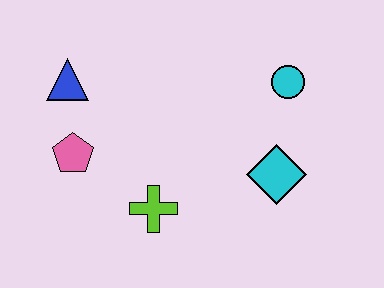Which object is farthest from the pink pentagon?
The cyan circle is farthest from the pink pentagon.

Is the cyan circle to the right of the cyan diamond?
Yes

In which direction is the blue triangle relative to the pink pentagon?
The blue triangle is above the pink pentagon.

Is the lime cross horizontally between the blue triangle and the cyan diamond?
Yes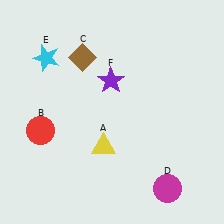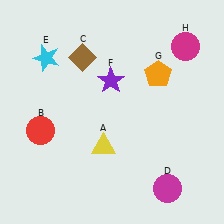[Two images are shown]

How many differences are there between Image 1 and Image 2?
There are 2 differences between the two images.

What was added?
An orange pentagon (G), a magenta circle (H) were added in Image 2.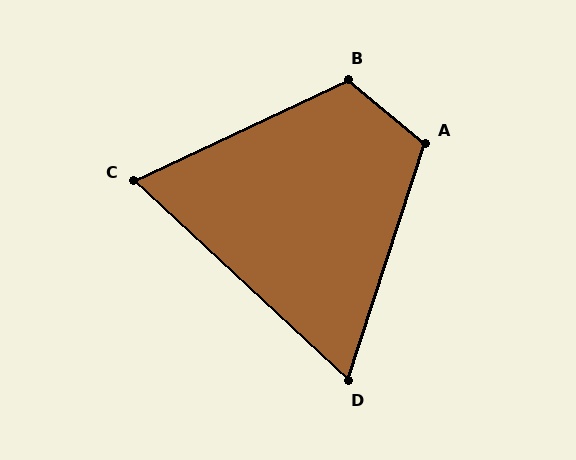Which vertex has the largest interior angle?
B, at approximately 115 degrees.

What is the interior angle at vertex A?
Approximately 112 degrees (obtuse).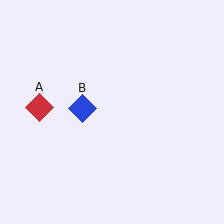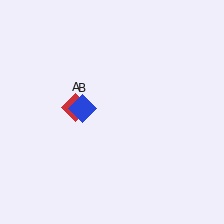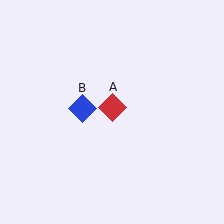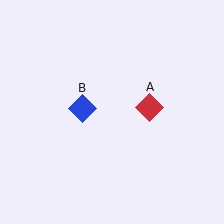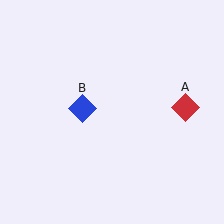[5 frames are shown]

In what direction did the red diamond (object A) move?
The red diamond (object A) moved right.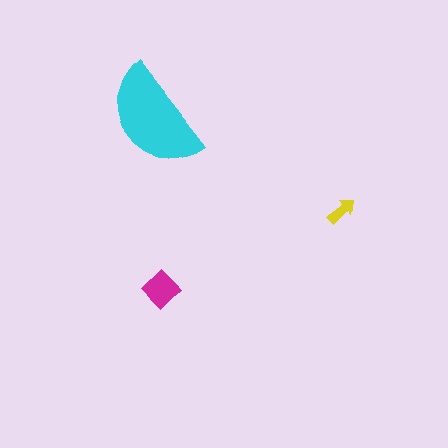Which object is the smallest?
The yellow arrow.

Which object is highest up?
The cyan semicircle is topmost.